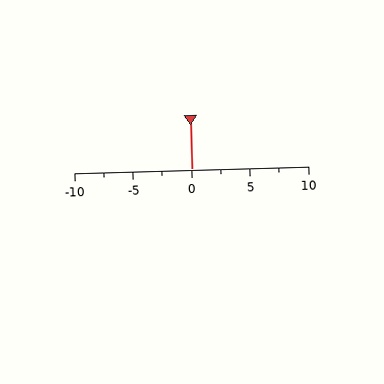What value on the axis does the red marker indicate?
The marker indicates approximately 0.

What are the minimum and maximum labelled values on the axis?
The axis runs from -10 to 10.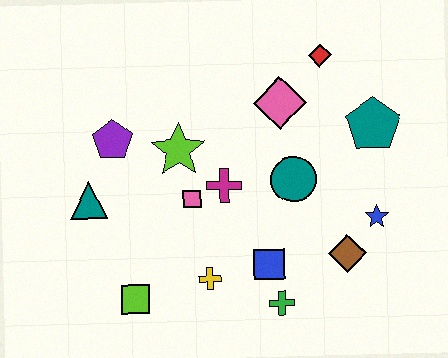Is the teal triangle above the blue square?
Yes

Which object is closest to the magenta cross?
The pink square is closest to the magenta cross.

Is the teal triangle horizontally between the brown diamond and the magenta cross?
No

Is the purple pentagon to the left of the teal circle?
Yes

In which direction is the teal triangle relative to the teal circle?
The teal triangle is to the left of the teal circle.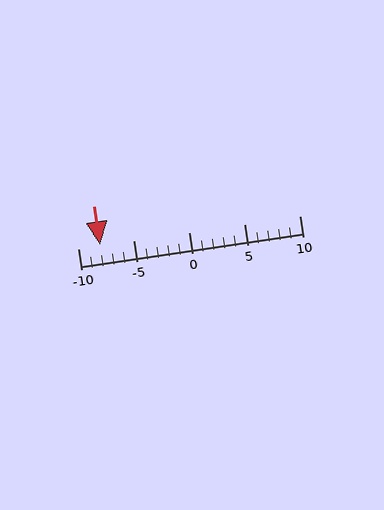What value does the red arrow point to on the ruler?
The red arrow points to approximately -8.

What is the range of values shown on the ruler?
The ruler shows values from -10 to 10.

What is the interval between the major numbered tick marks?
The major tick marks are spaced 5 units apart.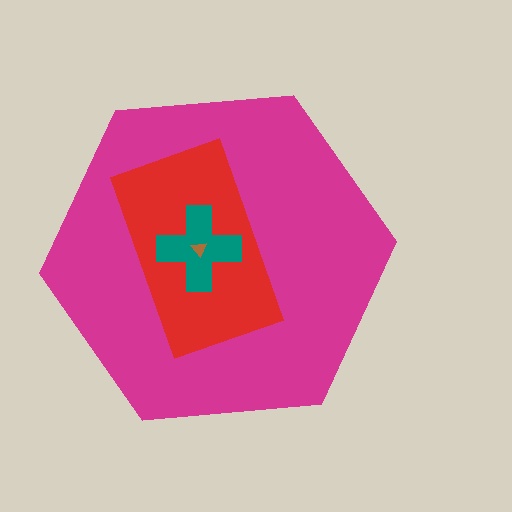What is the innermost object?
The brown triangle.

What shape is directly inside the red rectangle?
The teal cross.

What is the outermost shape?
The magenta hexagon.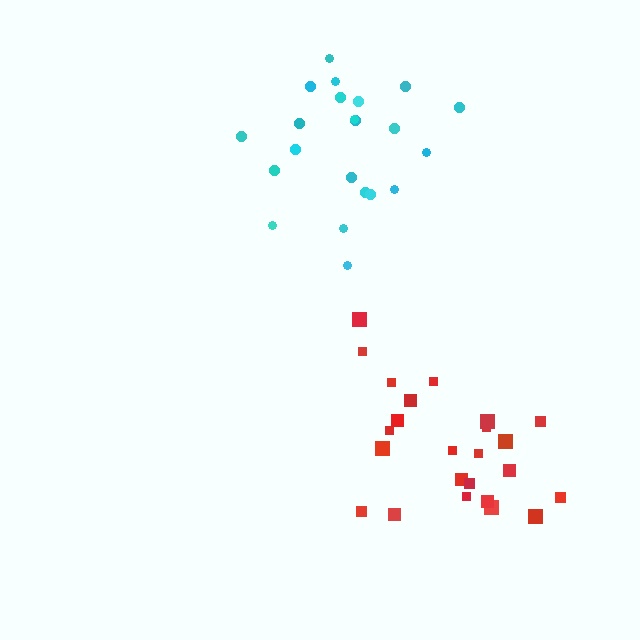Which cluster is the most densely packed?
Red.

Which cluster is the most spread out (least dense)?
Cyan.